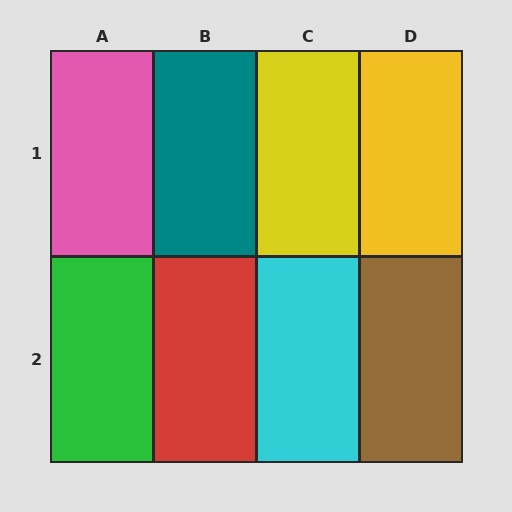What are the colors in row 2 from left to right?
Green, red, cyan, brown.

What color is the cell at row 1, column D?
Yellow.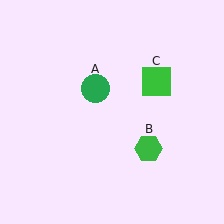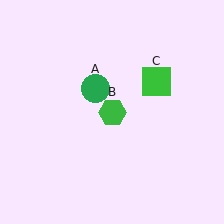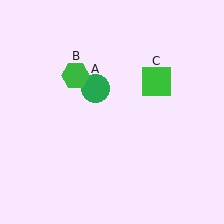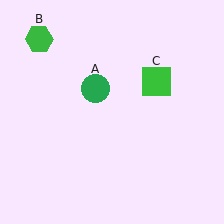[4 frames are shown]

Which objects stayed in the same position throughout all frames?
Green circle (object A) and green square (object C) remained stationary.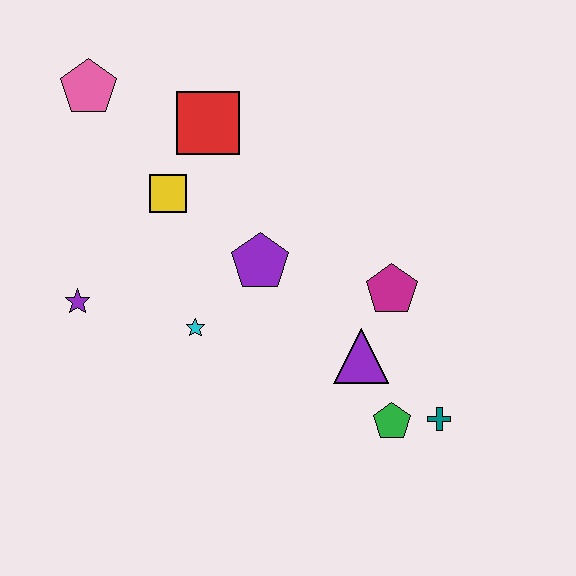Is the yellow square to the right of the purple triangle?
No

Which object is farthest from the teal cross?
The pink pentagon is farthest from the teal cross.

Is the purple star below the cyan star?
No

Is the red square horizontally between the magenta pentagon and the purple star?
Yes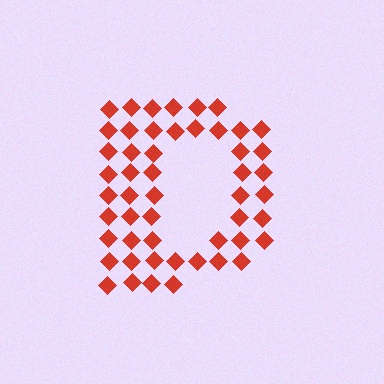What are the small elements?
The small elements are diamonds.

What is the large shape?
The large shape is the letter D.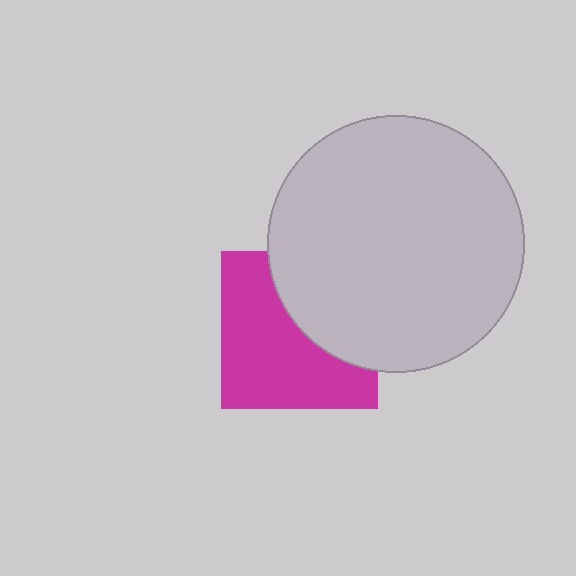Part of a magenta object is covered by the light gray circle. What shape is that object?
It is a square.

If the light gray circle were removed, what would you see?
You would see the complete magenta square.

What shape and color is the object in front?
The object in front is a light gray circle.